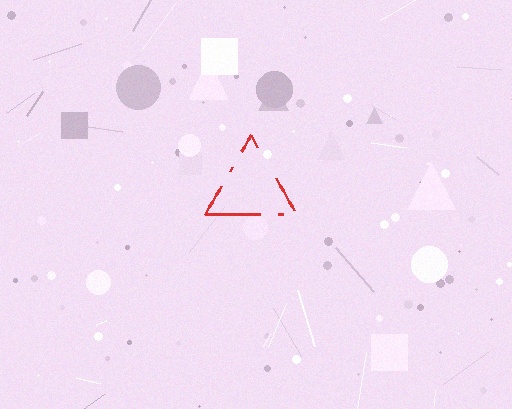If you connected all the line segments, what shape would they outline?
They would outline a triangle.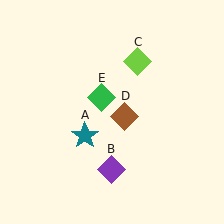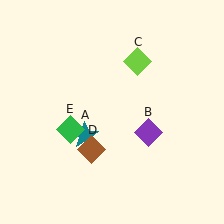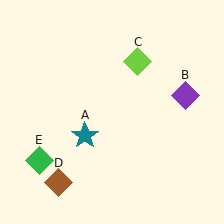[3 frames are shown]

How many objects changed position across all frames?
3 objects changed position: purple diamond (object B), brown diamond (object D), green diamond (object E).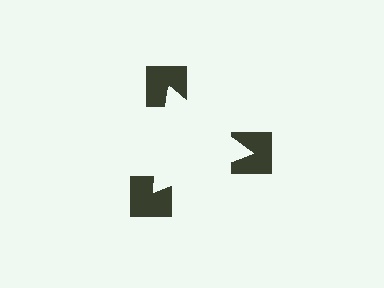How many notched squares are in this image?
There are 3 — one at each vertex of the illusory triangle.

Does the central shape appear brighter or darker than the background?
It typically appears slightly brighter than the background, even though no actual brightness change is drawn.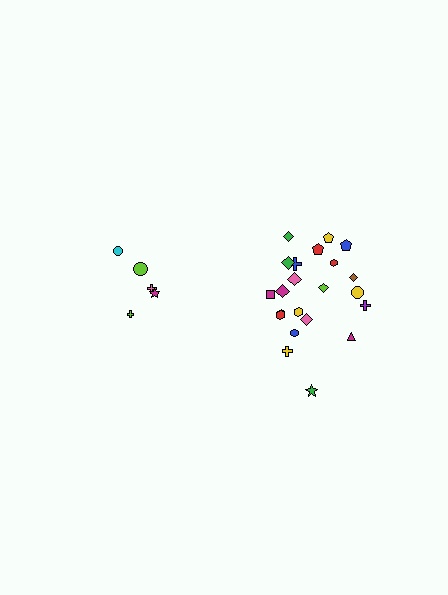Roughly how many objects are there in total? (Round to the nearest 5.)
Roughly 25 objects in total.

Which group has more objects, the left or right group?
The right group.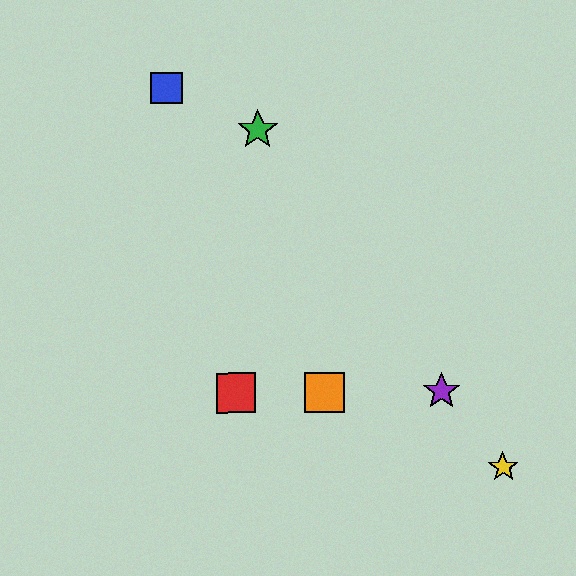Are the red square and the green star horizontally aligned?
No, the red square is at y≈393 and the green star is at y≈130.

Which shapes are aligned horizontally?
The red square, the purple star, the orange square are aligned horizontally.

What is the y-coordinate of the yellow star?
The yellow star is at y≈467.